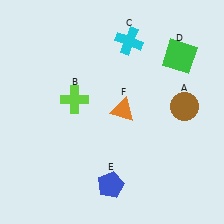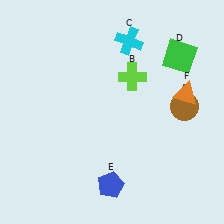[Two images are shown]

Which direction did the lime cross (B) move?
The lime cross (B) moved right.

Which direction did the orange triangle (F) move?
The orange triangle (F) moved right.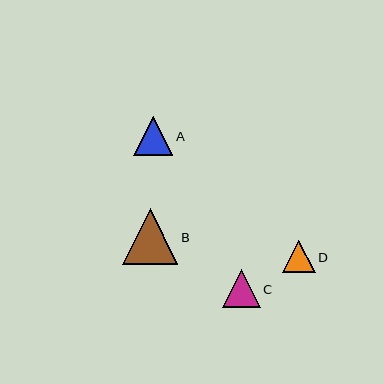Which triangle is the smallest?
Triangle D is the smallest with a size of approximately 32 pixels.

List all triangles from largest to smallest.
From largest to smallest: B, A, C, D.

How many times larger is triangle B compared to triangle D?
Triangle B is approximately 1.7 times the size of triangle D.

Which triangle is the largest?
Triangle B is the largest with a size of approximately 55 pixels.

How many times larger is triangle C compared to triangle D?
Triangle C is approximately 1.2 times the size of triangle D.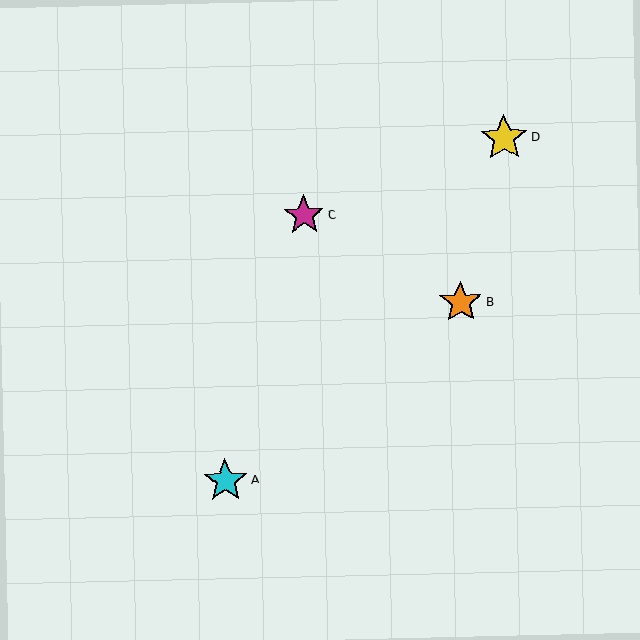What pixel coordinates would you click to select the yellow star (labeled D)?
Click at (504, 138) to select the yellow star D.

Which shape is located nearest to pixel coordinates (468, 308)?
The orange star (labeled B) at (461, 302) is nearest to that location.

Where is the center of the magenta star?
The center of the magenta star is at (304, 215).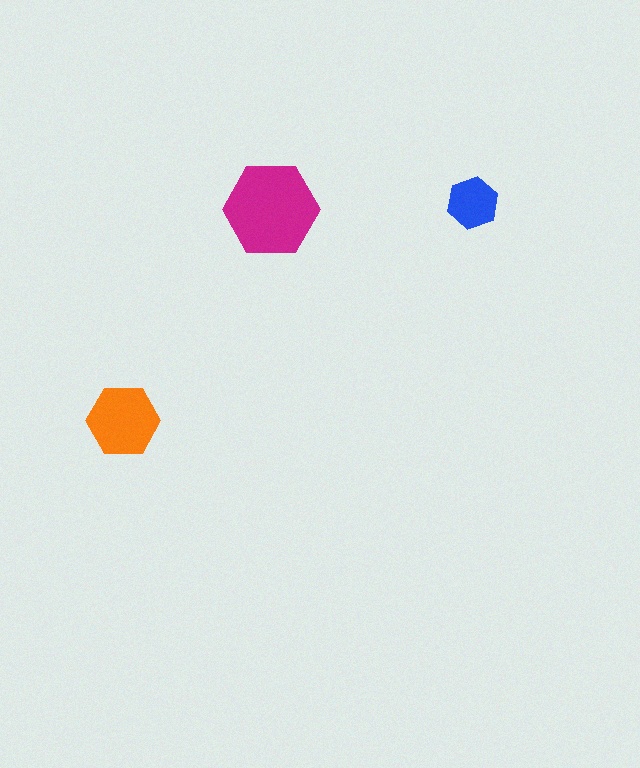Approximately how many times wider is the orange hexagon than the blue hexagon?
About 1.5 times wider.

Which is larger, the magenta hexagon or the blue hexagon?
The magenta one.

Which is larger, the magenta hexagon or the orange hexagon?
The magenta one.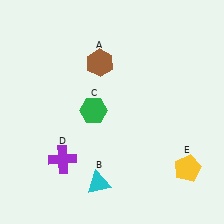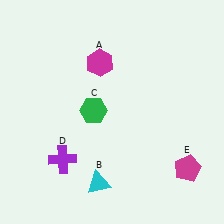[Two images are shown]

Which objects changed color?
A changed from brown to magenta. E changed from yellow to magenta.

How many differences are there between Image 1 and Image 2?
There are 2 differences between the two images.